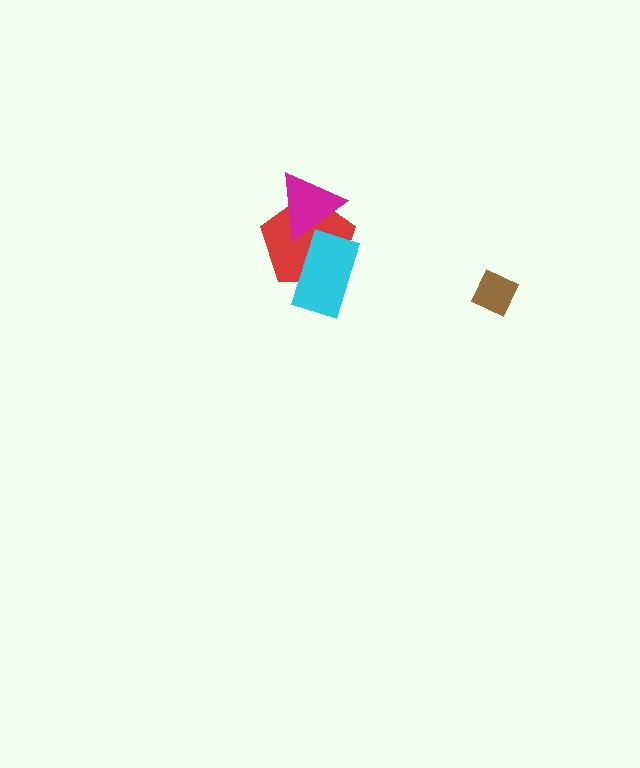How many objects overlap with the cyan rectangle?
1 object overlaps with the cyan rectangle.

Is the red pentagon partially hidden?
Yes, it is partially covered by another shape.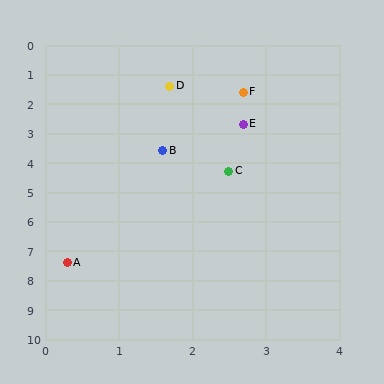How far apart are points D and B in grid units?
Points D and B are about 2.2 grid units apart.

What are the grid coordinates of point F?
Point F is at approximately (2.7, 1.6).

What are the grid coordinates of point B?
Point B is at approximately (1.6, 3.6).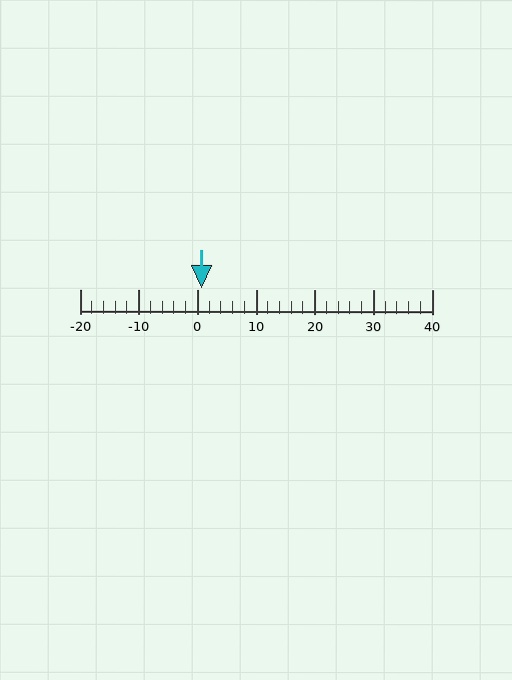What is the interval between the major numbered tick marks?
The major tick marks are spaced 10 units apart.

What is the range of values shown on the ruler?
The ruler shows values from -20 to 40.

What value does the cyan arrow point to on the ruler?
The cyan arrow points to approximately 1.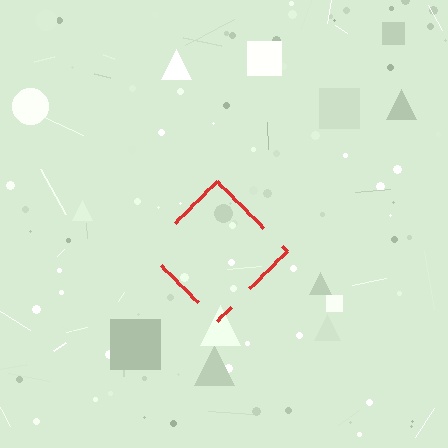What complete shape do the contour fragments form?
The contour fragments form a diamond.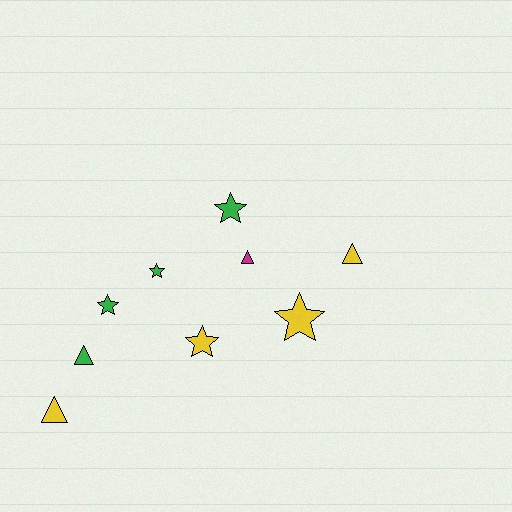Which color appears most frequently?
Green, with 4 objects.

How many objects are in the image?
There are 9 objects.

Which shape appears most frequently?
Star, with 5 objects.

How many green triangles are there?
There is 1 green triangle.